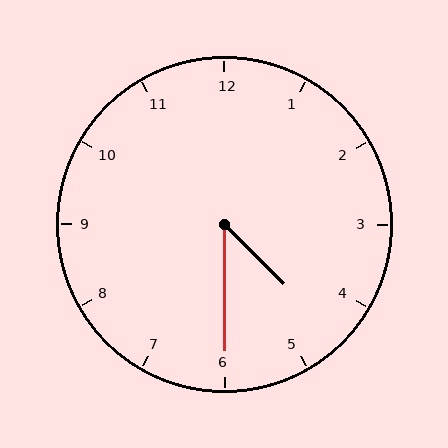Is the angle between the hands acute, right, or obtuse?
It is acute.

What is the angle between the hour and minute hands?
Approximately 45 degrees.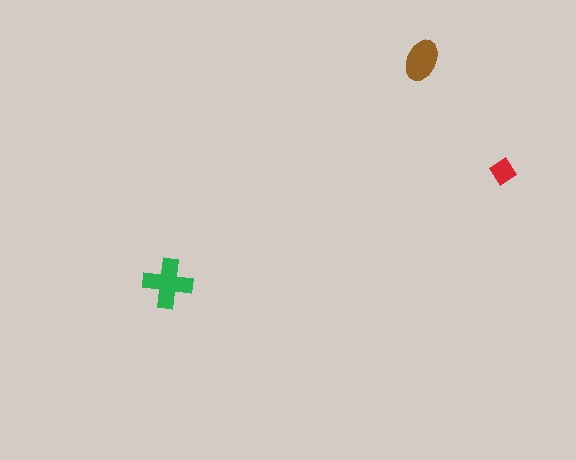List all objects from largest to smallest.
The green cross, the brown ellipse, the red diamond.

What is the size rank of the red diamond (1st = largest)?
3rd.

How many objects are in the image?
There are 3 objects in the image.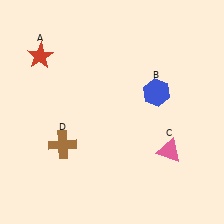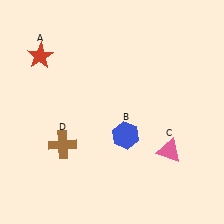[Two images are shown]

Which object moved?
The blue hexagon (B) moved down.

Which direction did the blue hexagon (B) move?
The blue hexagon (B) moved down.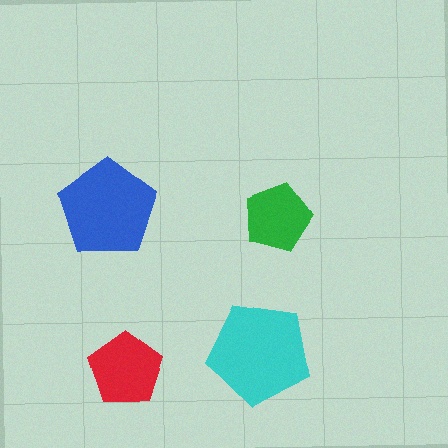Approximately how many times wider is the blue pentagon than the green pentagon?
About 1.5 times wider.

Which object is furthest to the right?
The green pentagon is rightmost.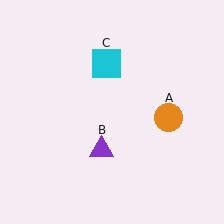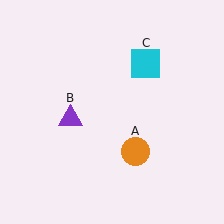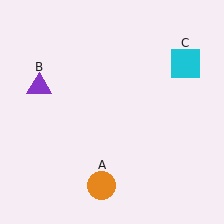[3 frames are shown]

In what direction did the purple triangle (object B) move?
The purple triangle (object B) moved up and to the left.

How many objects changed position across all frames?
3 objects changed position: orange circle (object A), purple triangle (object B), cyan square (object C).